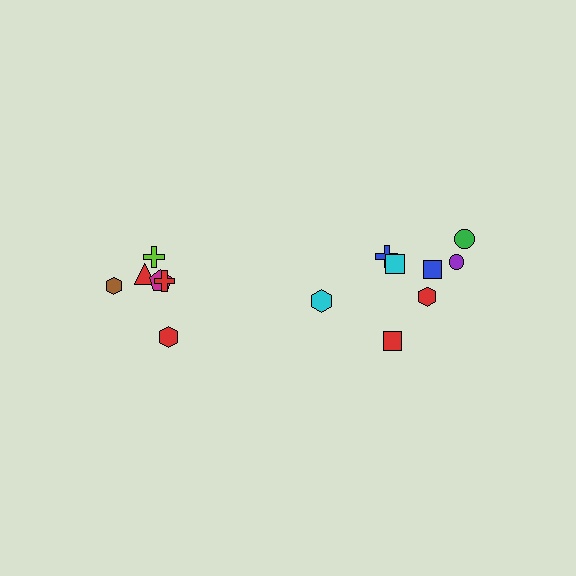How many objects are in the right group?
There are 8 objects.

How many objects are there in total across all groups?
There are 14 objects.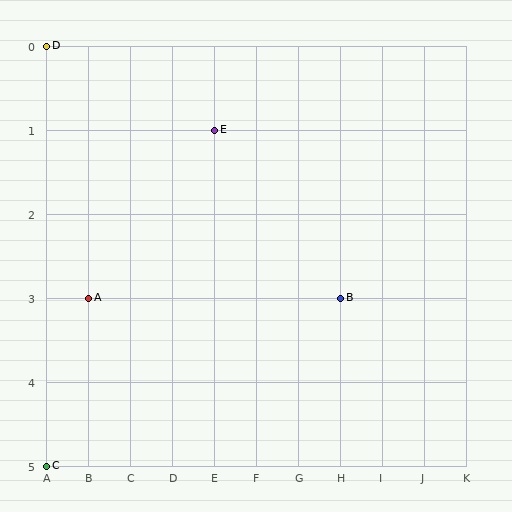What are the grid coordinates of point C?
Point C is at grid coordinates (A, 5).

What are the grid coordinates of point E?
Point E is at grid coordinates (E, 1).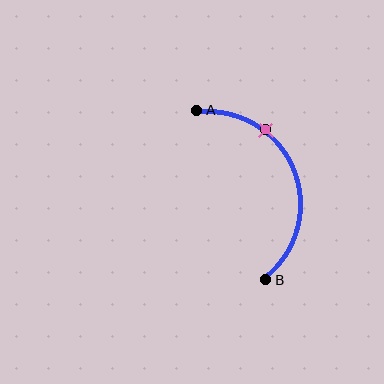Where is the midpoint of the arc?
The arc midpoint is the point on the curve farthest from the straight line joining A and B. It sits to the right of that line.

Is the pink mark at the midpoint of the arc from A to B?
No. The pink mark lies on the arc but is closer to endpoint A. The arc midpoint would be at the point on the curve equidistant along the arc from both A and B.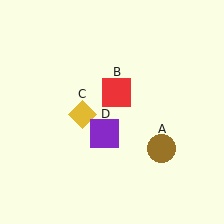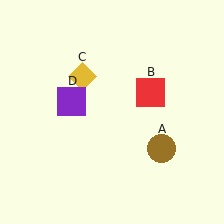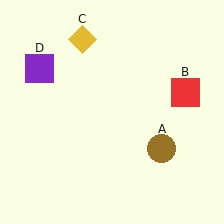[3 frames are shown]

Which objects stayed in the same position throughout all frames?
Brown circle (object A) remained stationary.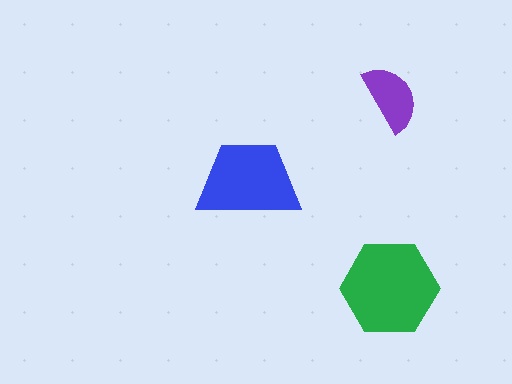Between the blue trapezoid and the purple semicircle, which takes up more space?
The blue trapezoid.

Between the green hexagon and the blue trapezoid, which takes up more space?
The green hexagon.